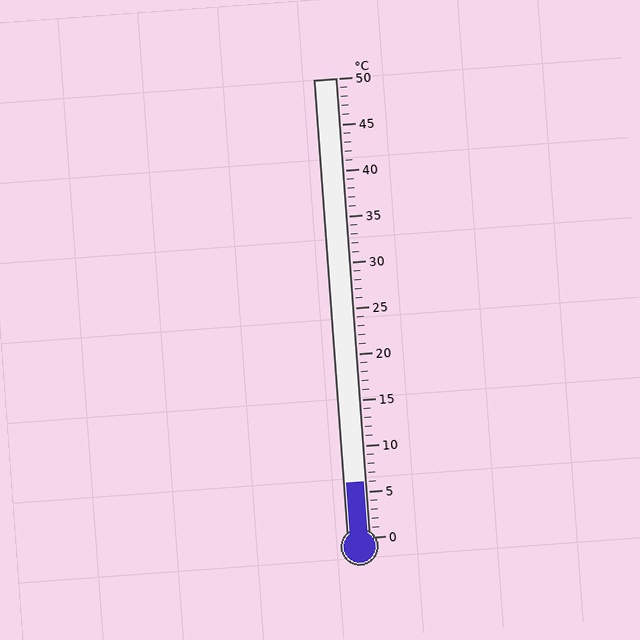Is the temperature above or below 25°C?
The temperature is below 25°C.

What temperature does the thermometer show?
The thermometer shows approximately 6°C.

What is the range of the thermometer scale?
The thermometer scale ranges from 0°C to 50°C.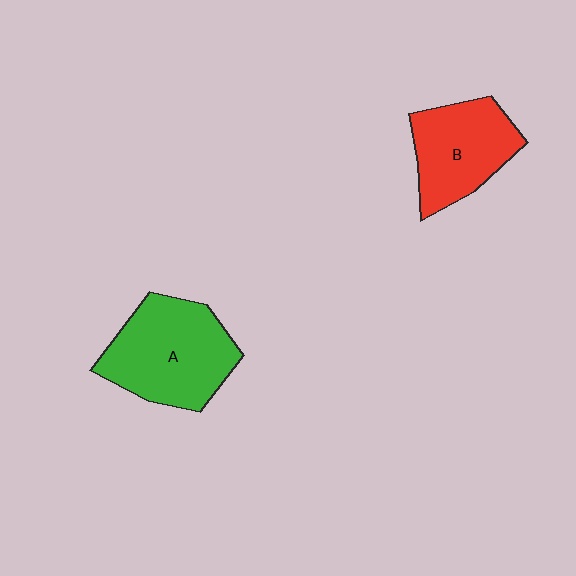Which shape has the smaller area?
Shape B (red).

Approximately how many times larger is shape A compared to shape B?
Approximately 1.3 times.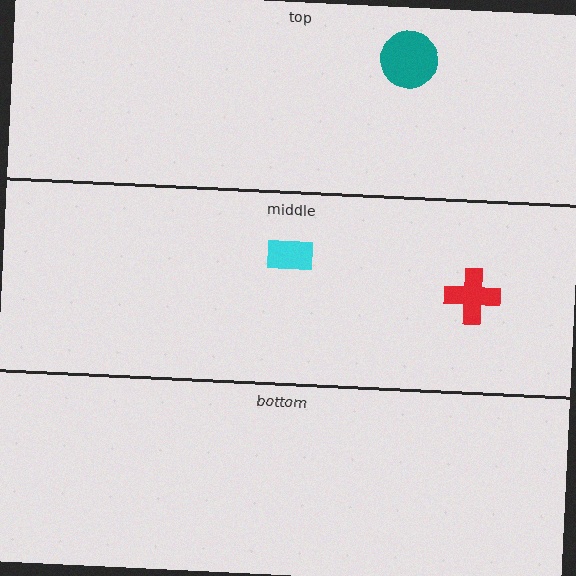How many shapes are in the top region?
1.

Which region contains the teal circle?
The top region.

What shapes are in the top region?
The teal circle.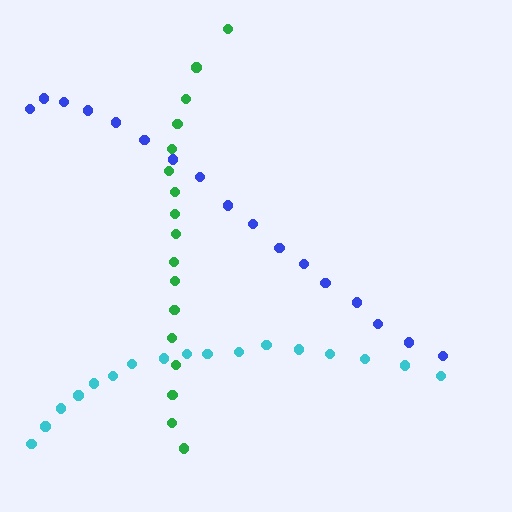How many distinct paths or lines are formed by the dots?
There are 3 distinct paths.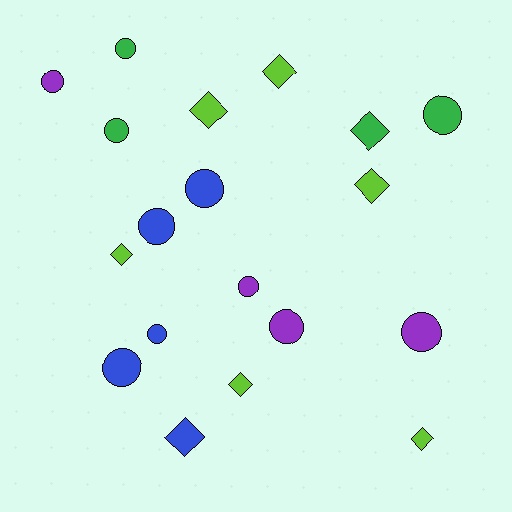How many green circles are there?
There are 3 green circles.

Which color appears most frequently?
Lime, with 6 objects.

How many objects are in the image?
There are 19 objects.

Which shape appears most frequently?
Circle, with 11 objects.